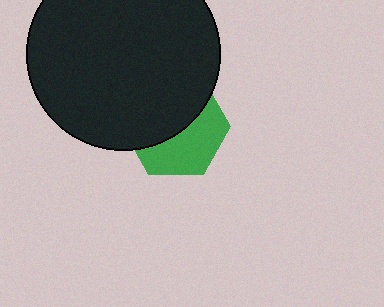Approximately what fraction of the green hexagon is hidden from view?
Roughly 53% of the green hexagon is hidden behind the black circle.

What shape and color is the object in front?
The object in front is a black circle.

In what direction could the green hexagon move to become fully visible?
The green hexagon could move down. That would shift it out from behind the black circle entirely.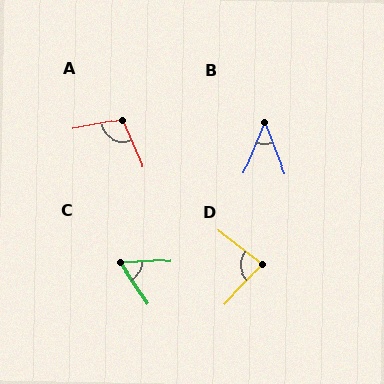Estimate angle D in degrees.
Approximately 85 degrees.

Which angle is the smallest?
B, at approximately 44 degrees.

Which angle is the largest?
A, at approximately 102 degrees.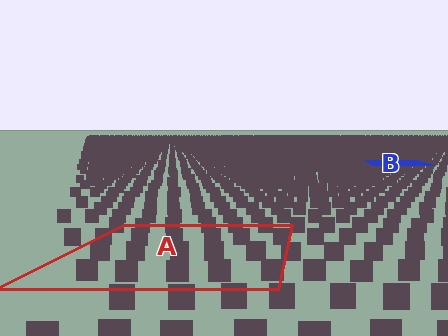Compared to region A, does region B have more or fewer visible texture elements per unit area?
Region B has more texture elements per unit area — they are packed more densely because it is farther away.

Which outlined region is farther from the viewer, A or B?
Region B is farther from the viewer — the texture elements inside it appear smaller and more densely packed.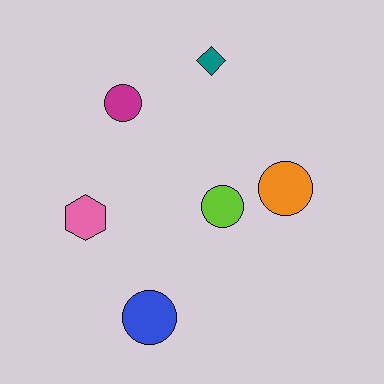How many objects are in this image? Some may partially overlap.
There are 6 objects.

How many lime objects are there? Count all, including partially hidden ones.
There is 1 lime object.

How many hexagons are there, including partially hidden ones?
There is 1 hexagon.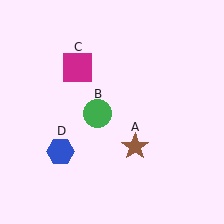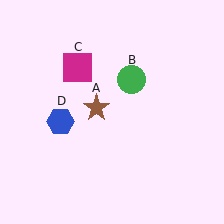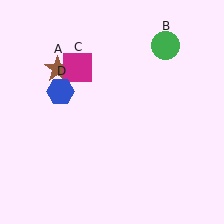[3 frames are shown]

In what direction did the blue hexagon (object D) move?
The blue hexagon (object D) moved up.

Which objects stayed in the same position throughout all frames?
Magenta square (object C) remained stationary.